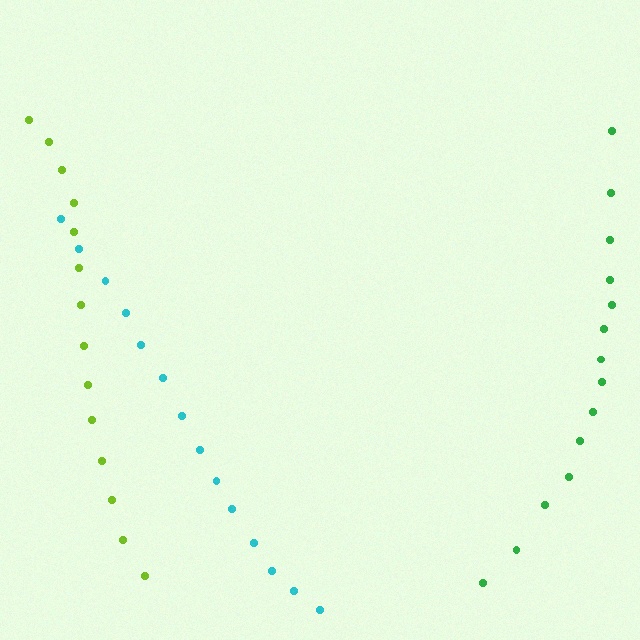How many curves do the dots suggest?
There are 3 distinct paths.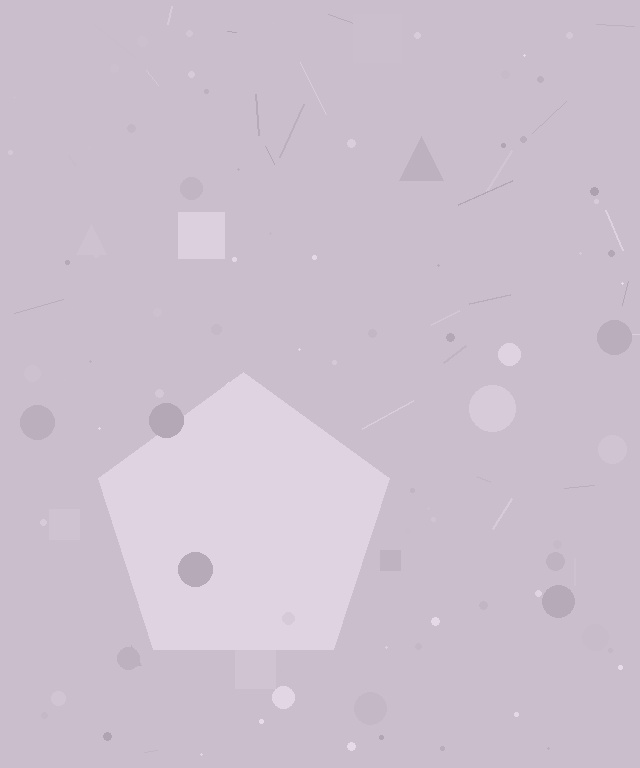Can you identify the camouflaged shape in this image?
The camouflaged shape is a pentagon.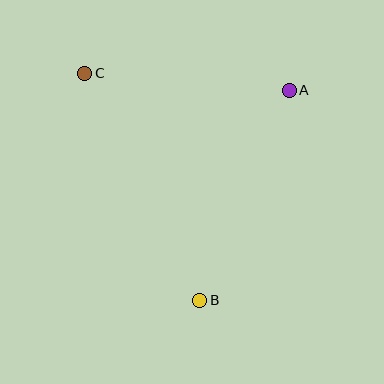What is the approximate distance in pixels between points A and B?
The distance between A and B is approximately 228 pixels.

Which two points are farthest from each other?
Points B and C are farthest from each other.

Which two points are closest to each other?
Points A and C are closest to each other.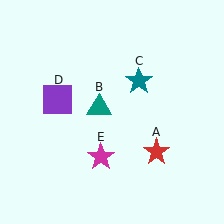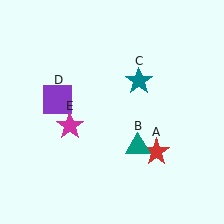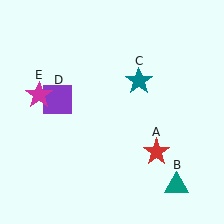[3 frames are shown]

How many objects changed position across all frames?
2 objects changed position: teal triangle (object B), magenta star (object E).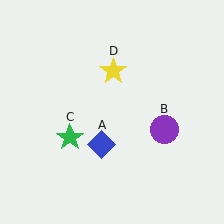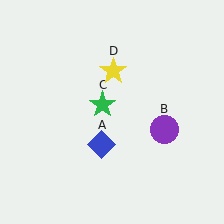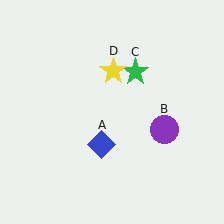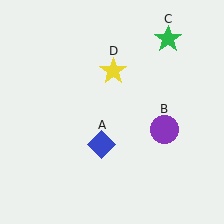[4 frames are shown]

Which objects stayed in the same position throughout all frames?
Blue diamond (object A) and purple circle (object B) and yellow star (object D) remained stationary.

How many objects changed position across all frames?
1 object changed position: green star (object C).